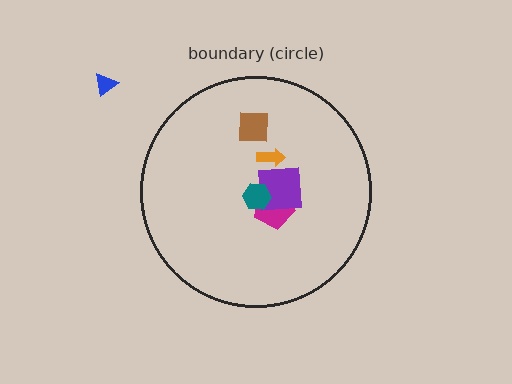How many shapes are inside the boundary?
5 inside, 1 outside.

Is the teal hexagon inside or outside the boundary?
Inside.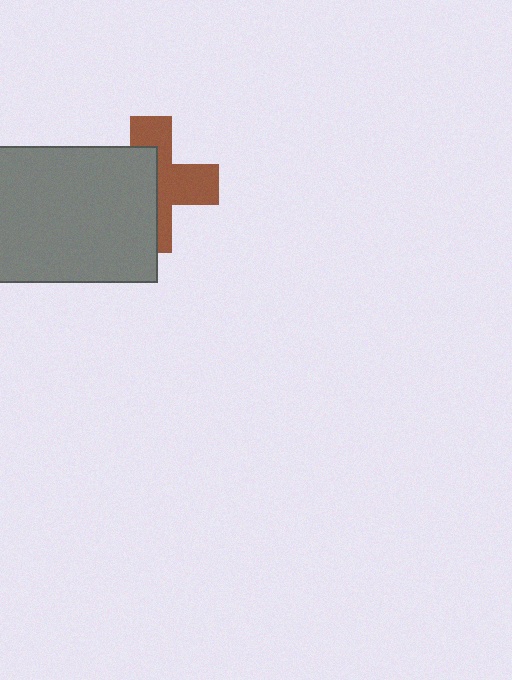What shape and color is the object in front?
The object in front is a gray rectangle.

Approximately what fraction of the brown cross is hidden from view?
Roughly 51% of the brown cross is hidden behind the gray rectangle.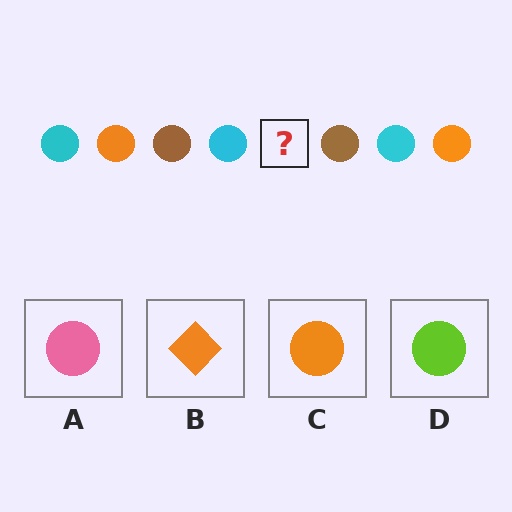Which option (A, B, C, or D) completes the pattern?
C.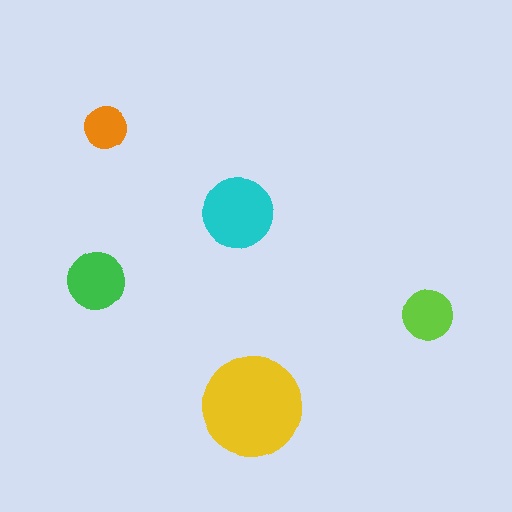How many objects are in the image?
There are 5 objects in the image.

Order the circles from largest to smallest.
the yellow one, the cyan one, the green one, the lime one, the orange one.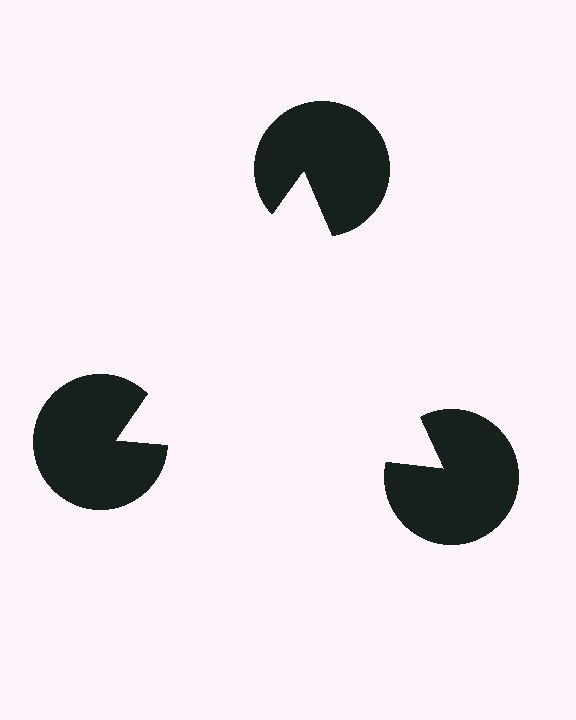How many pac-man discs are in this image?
There are 3 — one at each vertex of the illusory triangle.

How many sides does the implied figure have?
3 sides.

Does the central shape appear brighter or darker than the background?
It typically appears slightly brighter than the background, even though no actual brightness change is drawn.